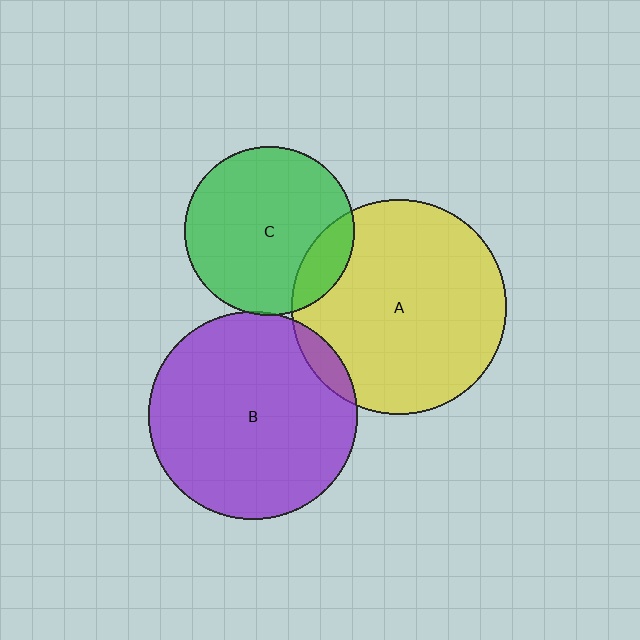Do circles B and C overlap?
Yes.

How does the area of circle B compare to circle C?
Approximately 1.5 times.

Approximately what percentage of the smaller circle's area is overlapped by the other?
Approximately 5%.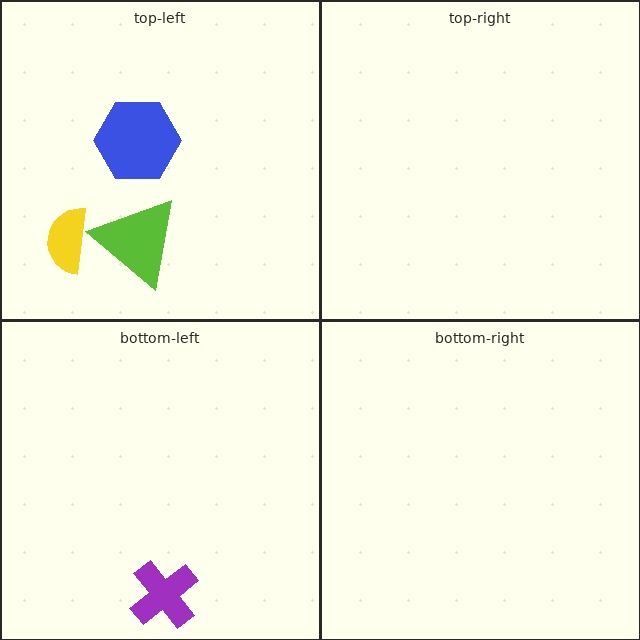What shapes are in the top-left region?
The yellow semicircle, the blue hexagon, the lime triangle.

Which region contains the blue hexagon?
The top-left region.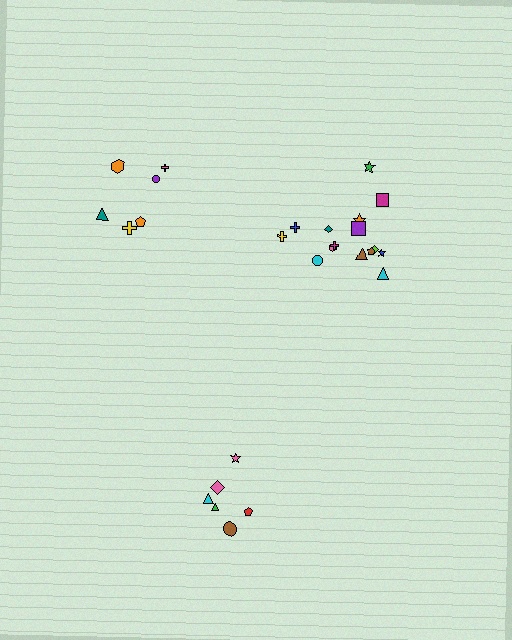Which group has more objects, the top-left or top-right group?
The top-right group.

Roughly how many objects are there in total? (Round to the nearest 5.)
Roughly 25 objects in total.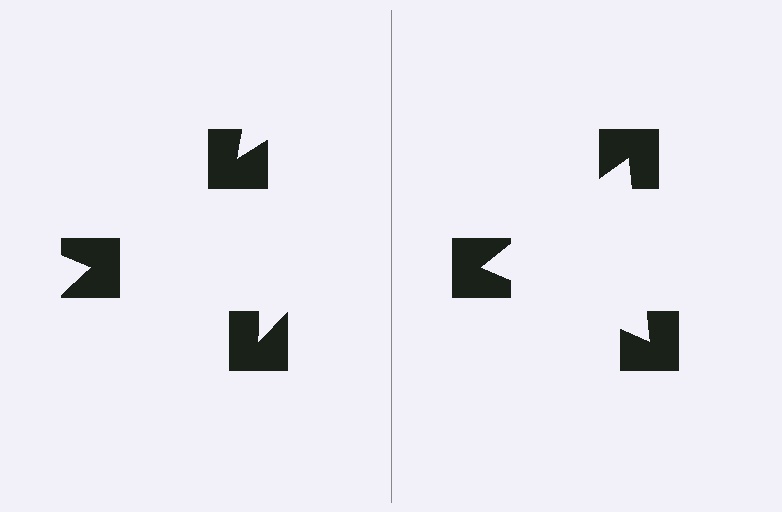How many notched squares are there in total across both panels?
6 — 3 on each side.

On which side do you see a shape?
An illusory triangle appears on the right side. On the left side the wedge cuts are rotated, so no coherent shape forms.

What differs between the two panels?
The notched squares are positioned identically on both sides; only the wedge orientations differ. On the right they align to a triangle; on the left they are misaligned.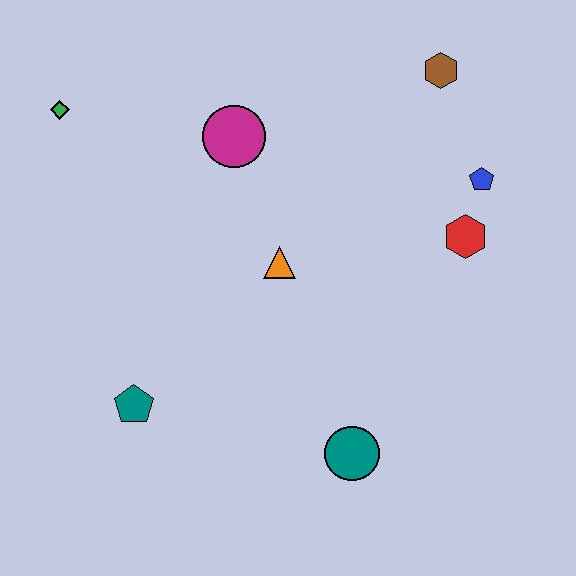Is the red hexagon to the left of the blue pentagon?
Yes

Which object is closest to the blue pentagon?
The red hexagon is closest to the blue pentagon.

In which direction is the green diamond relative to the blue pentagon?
The green diamond is to the left of the blue pentagon.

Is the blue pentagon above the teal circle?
Yes